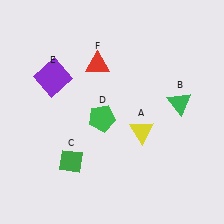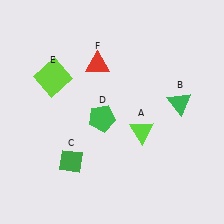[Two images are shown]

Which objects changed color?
A changed from yellow to lime. E changed from purple to lime.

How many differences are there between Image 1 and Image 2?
There are 2 differences between the two images.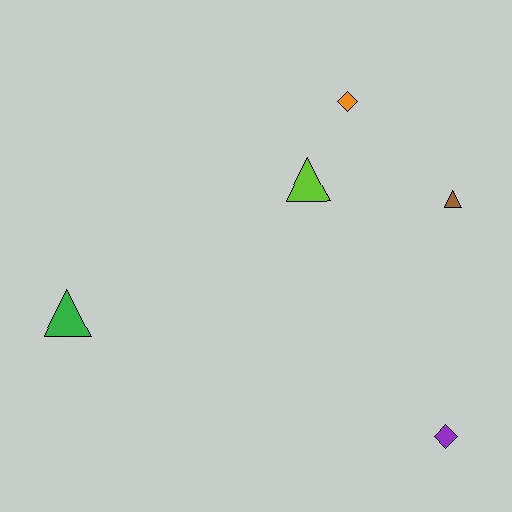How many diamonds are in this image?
There are 2 diamonds.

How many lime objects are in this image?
There is 1 lime object.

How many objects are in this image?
There are 5 objects.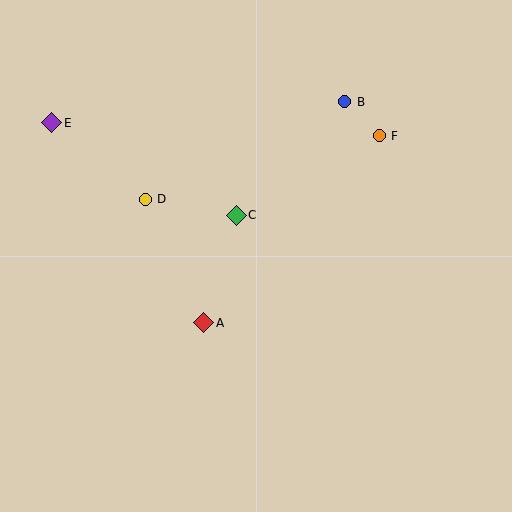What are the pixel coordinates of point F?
Point F is at (379, 136).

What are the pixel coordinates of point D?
Point D is at (145, 199).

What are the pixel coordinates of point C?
Point C is at (236, 215).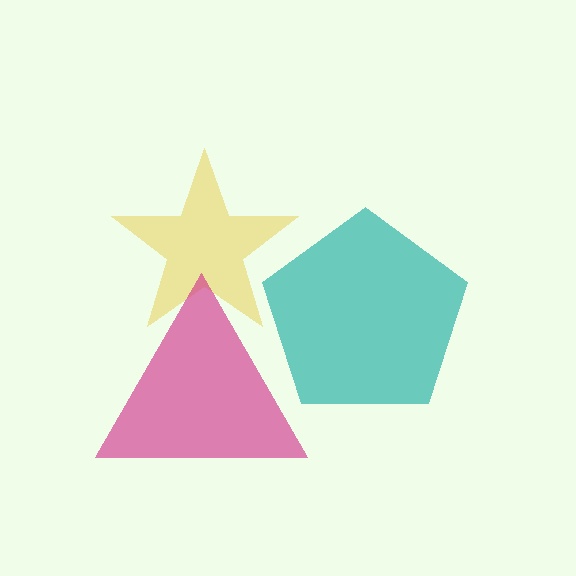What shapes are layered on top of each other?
The layered shapes are: a teal pentagon, a yellow star, a magenta triangle.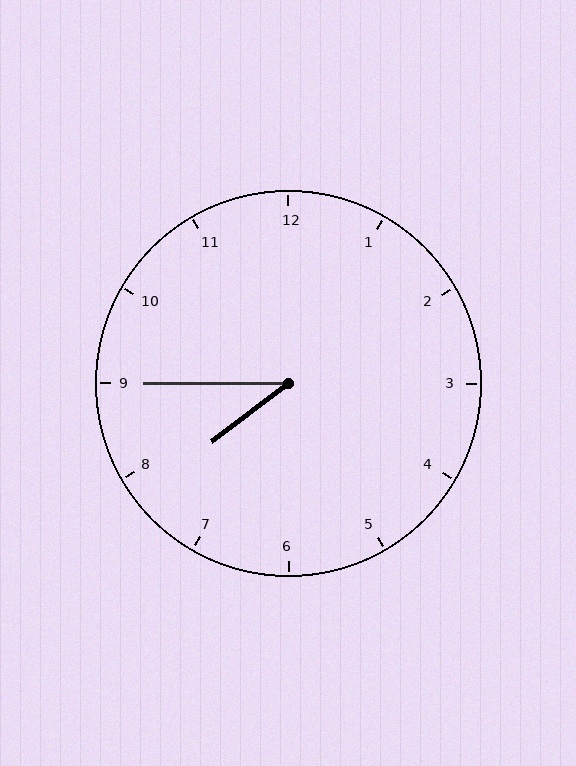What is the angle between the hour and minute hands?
Approximately 38 degrees.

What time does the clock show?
7:45.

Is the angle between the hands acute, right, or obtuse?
It is acute.